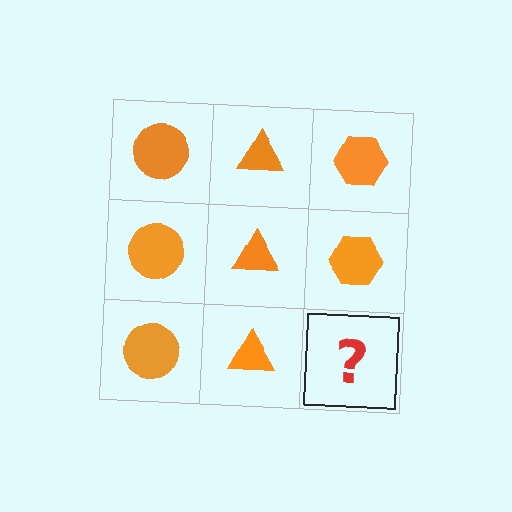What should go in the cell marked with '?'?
The missing cell should contain an orange hexagon.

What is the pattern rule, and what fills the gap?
The rule is that each column has a consistent shape. The gap should be filled with an orange hexagon.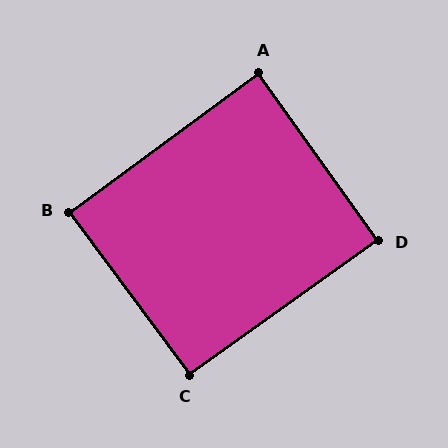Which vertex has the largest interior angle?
C, at approximately 91 degrees.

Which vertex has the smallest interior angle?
A, at approximately 89 degrees.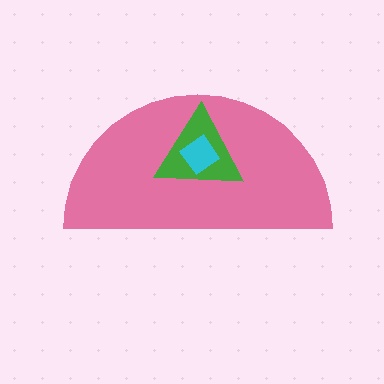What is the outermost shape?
The pink semicircle.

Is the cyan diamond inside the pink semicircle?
Yes.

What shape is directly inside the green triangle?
The cyan diamond.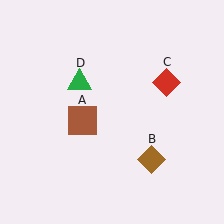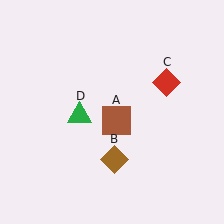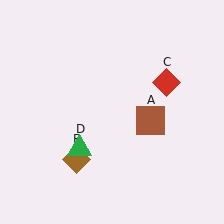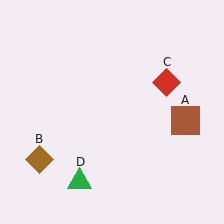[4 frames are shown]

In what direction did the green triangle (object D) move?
The green triangle (object D) moved down.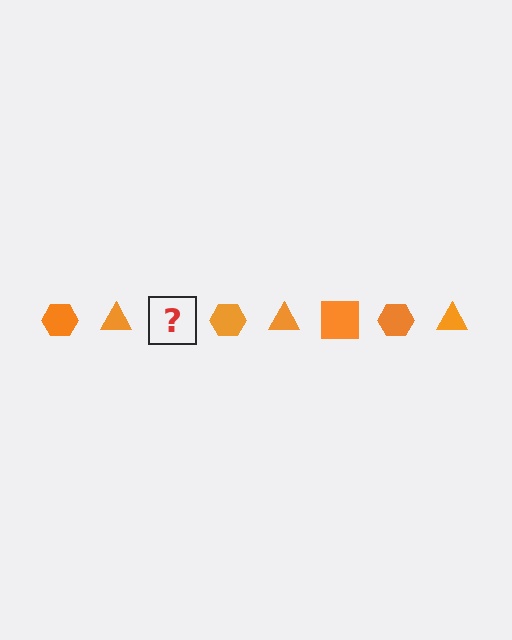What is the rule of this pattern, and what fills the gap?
The rule is that the pattern cycles through hexagon, triangle, square shapes in orange. The gap should be filled with an orange square.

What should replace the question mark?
The question mark should be replaced with an orange square.